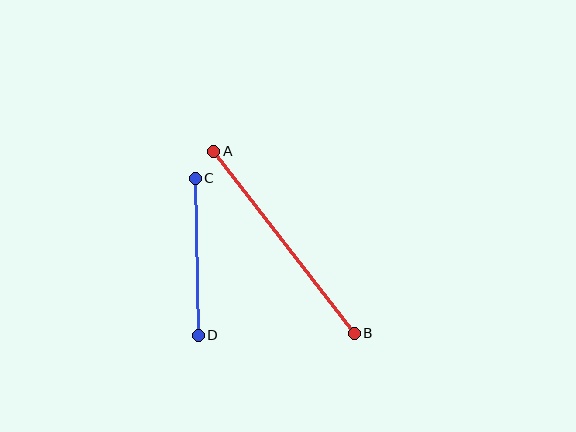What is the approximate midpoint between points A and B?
The midpoint is at approximately (284, 242) pixels.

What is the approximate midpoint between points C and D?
The midpoint is at approximately (197, 257) pixels.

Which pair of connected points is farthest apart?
Points A and B are farthest apart.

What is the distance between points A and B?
The distance is approximately 230 pixels.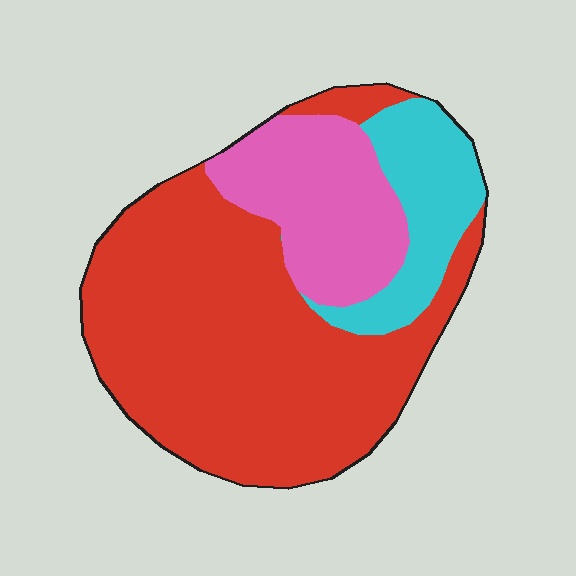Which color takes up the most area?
Red, at roughly 65%.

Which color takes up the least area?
Cyan, at roughly 15%.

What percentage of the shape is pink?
Pink covers around 20% of the shape.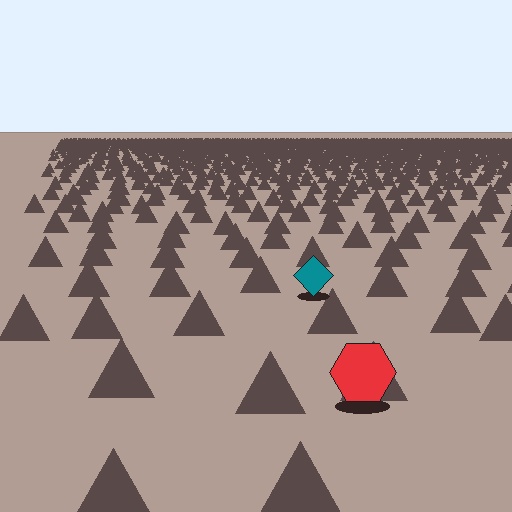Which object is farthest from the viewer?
The teal diamond is farthest from the viewer. It appears smaller and the ground texture around it is denser.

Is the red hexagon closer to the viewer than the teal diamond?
Yes. The red hexagon is closer — you can tell from the texture gradient: the ground texture is coarser near it.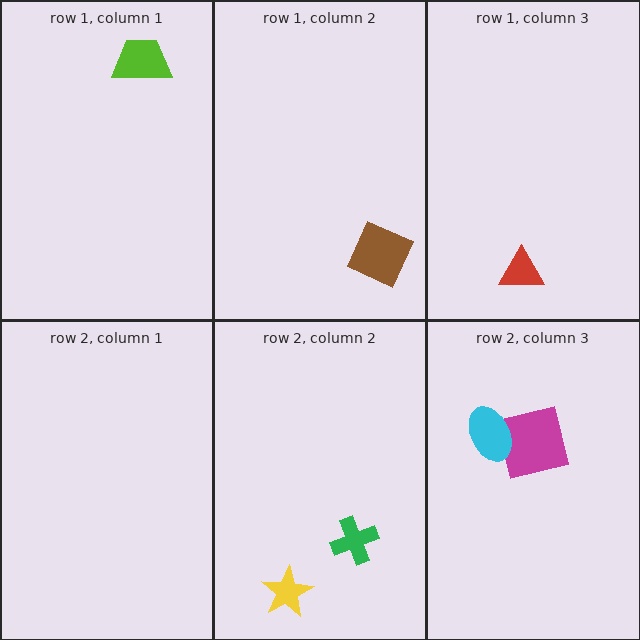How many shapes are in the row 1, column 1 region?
1.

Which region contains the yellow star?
The row 2, column 2 region.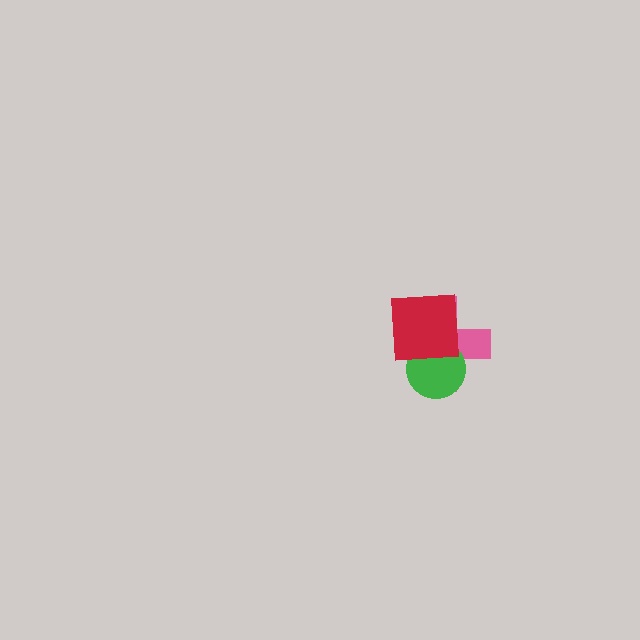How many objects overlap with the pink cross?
2 objects overlap with the pink cross.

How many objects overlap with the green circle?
2 objects overlap with the green circle.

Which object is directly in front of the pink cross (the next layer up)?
The green circle is directly in front of the pink cross.